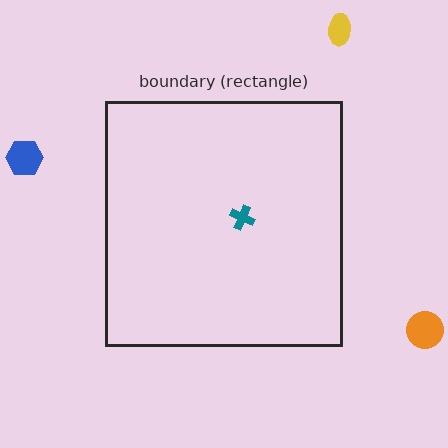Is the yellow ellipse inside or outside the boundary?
Outside.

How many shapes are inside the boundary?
1 inside, 3 outside.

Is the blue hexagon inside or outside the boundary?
Outside.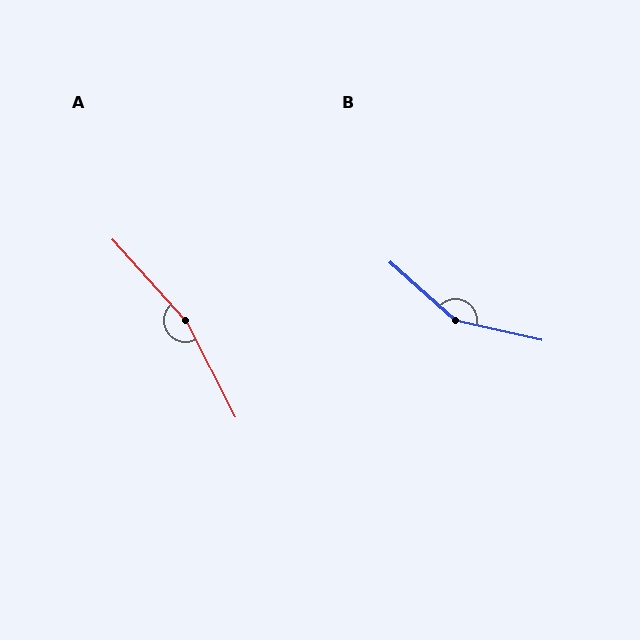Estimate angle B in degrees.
Approximately 151 degrees.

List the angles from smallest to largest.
B (151°), A (166°).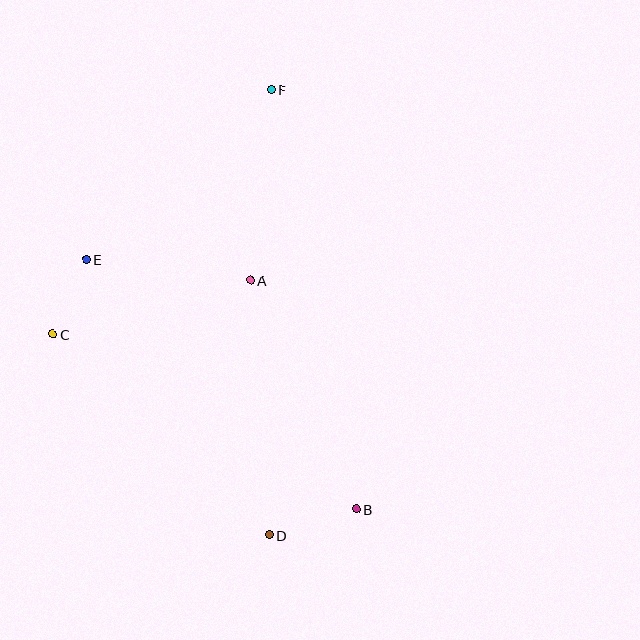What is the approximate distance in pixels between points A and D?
The distance between A and D is approximately 256 pixels.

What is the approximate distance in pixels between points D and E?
The distance between D and E is approximately 331 pixels.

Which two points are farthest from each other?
Points D and F are farthest from each other.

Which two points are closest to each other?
Points C and E are closest to each other.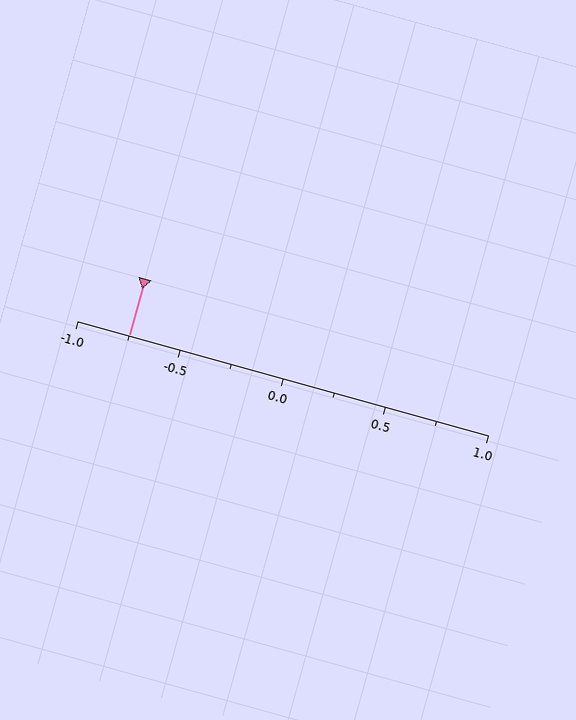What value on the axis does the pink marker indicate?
The marker indicates approximately -0.75.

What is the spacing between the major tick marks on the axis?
The major ticks are spaced 0.5 apart.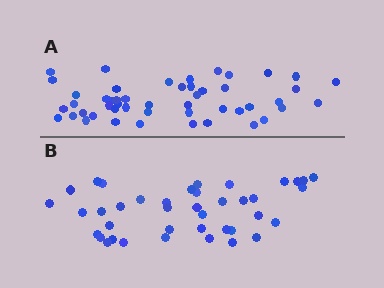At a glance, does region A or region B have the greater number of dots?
Region A (the top region) has more dots.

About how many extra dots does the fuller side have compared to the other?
Region A has roughly 8 or so more dots than region B.